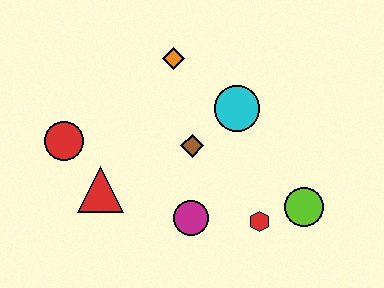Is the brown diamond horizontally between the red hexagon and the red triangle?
Yes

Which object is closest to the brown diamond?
The cyan circle is closest to the brown diamond.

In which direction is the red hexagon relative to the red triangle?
The red hexagon is to the right of the red triangle.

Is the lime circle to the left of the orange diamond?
No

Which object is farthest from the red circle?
The lime circle is farthest from the red circle.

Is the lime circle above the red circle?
No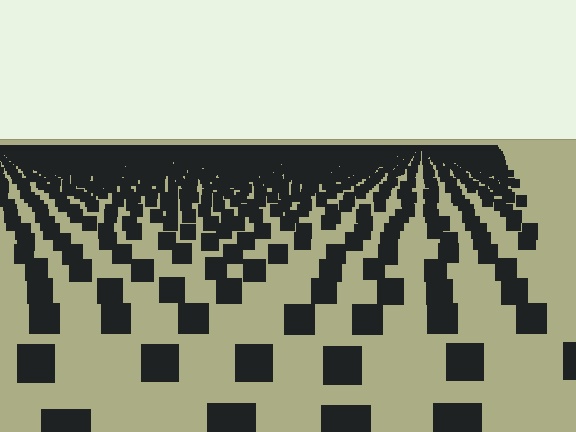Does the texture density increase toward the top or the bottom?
Density increases toward the top.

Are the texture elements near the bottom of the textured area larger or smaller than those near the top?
Larger. Near the bottom, elements are closer to the viewer and appear at a bigger on-screen size.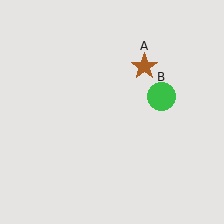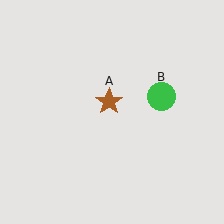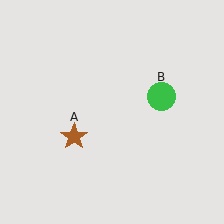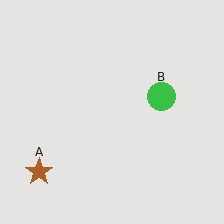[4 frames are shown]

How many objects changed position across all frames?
1 object changed position: brown star (object A).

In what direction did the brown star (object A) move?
The brown star (object A) moved down and to the left.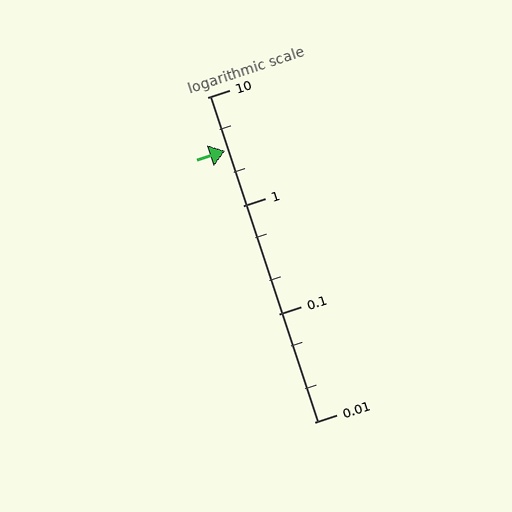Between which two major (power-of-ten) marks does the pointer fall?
The pointer is between 1 and 10.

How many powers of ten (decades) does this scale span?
The scale spans 3 decades, from 0.01 to 10.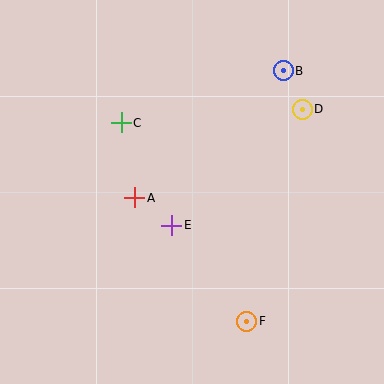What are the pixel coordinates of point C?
Point C is at (121, 123).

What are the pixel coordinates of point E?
Point E is at (172, 225).